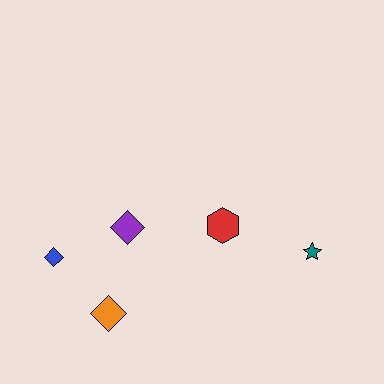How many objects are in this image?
There are 5 objects.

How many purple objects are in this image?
There is 1 purple object.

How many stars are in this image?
There is 1 star.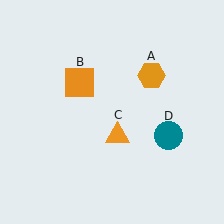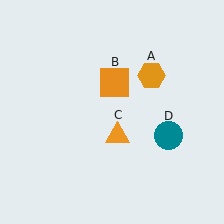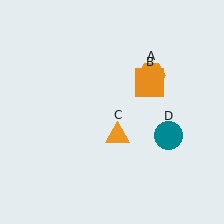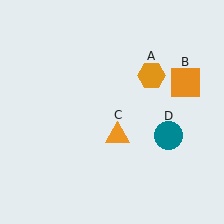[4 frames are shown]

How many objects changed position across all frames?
1 object changed position: orange square (object B).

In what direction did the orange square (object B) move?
The orange square (object B) moved right.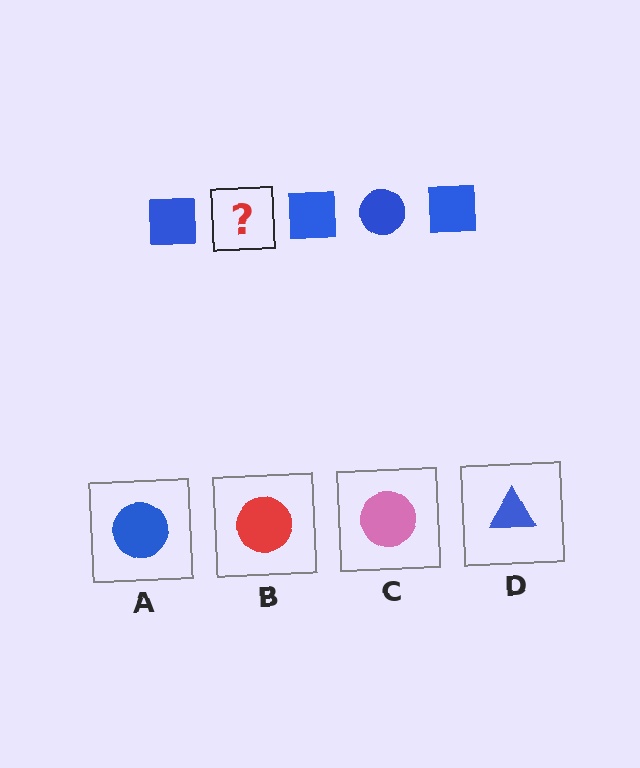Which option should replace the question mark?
Option A.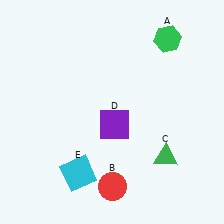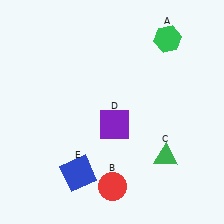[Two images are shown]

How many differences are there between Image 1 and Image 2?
There is 1 difference between the two images.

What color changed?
The square (E) changed from cyan in Image 1 to blue in Image 2.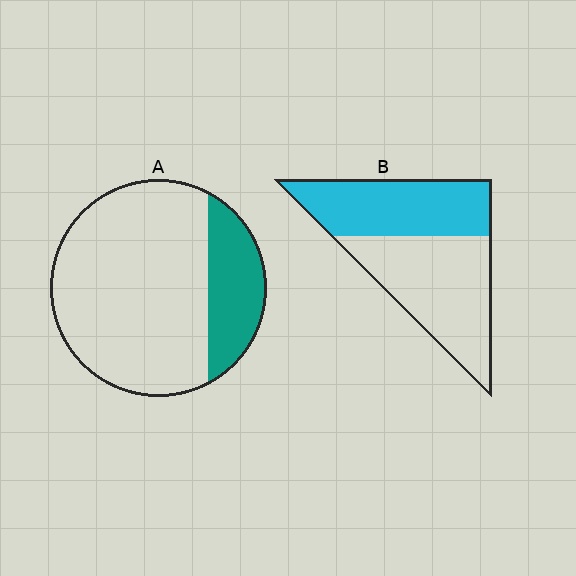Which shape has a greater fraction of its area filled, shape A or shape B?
Shape B.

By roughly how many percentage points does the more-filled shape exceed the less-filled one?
By roughly 25 percentage points (B over A).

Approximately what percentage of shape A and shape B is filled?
A is approximately 20% and B is approximately 45%.